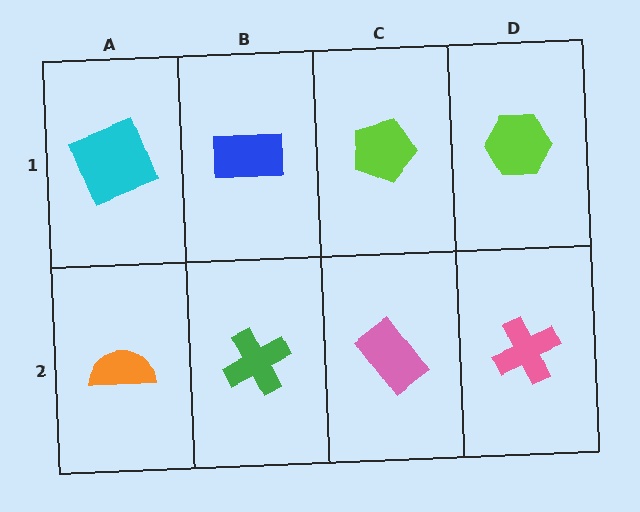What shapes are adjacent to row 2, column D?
A lime hexagon (row 1, column D), a pink rectangle (row 2, column C).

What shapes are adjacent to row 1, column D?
A pink cross (row 2, column D), a lime pentagon (row 1, column C).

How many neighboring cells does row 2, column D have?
2.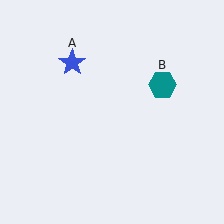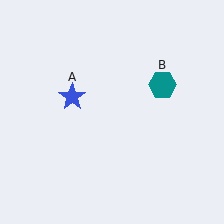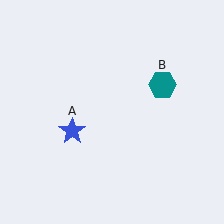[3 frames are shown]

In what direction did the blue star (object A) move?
The blue star (object A) moved down.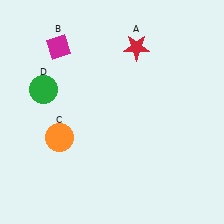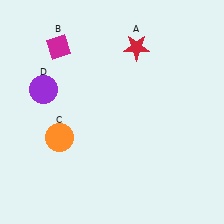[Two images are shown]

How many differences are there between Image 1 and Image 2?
There is 1 difference between the two images.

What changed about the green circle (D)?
In Image 1, D is green. In Image 2, it changed to purple.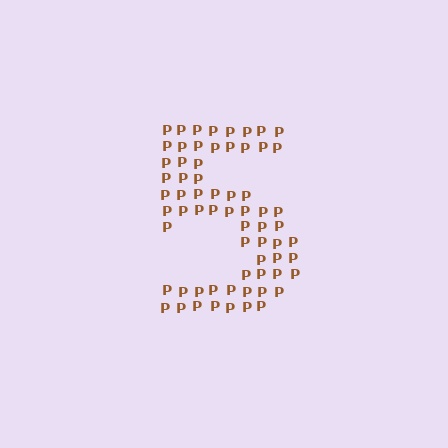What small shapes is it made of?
It is made of small letter P's.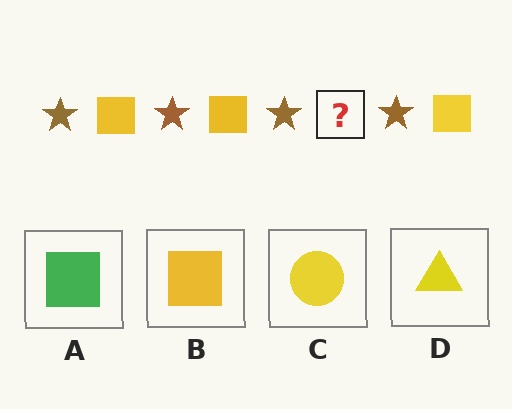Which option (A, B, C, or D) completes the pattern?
B.